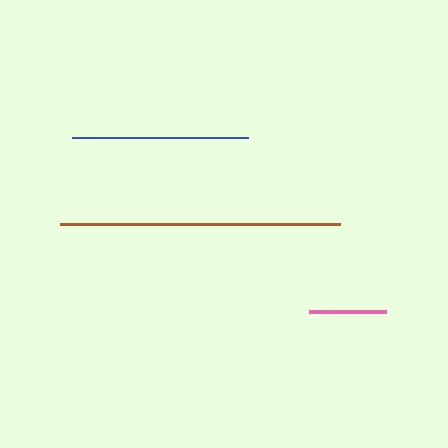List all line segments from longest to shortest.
From longest to shortest: brown, blue, pink.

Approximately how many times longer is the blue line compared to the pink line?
The blue line is approximately 2.3 times the length of the pink line.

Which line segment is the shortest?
The pink line is the shortest at approximately 76 pixels.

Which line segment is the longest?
The brown line is the longest at approximately 281 pixels.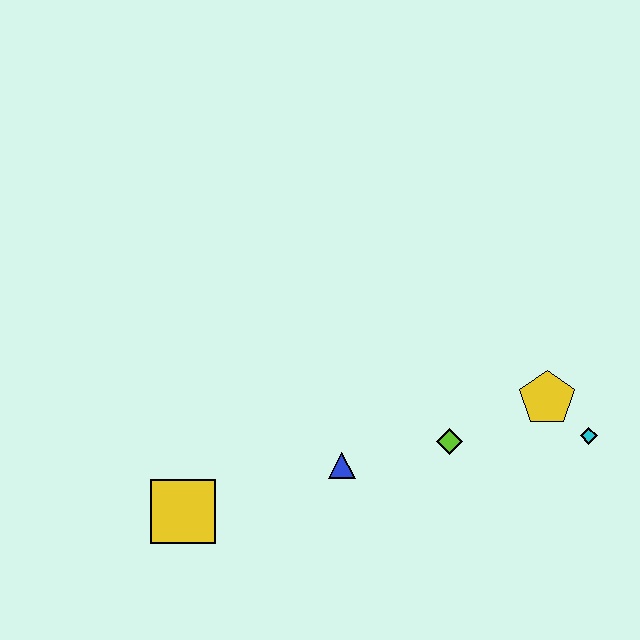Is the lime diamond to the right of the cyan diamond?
No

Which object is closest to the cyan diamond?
The yellow pentagon is closest to the cyan diamond.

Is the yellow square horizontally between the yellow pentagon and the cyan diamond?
No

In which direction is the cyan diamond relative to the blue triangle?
The cyan diamond is to the right of the blue triangle.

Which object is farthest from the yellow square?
The cyan diamond is farthest from the yellow square.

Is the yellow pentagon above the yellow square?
Yes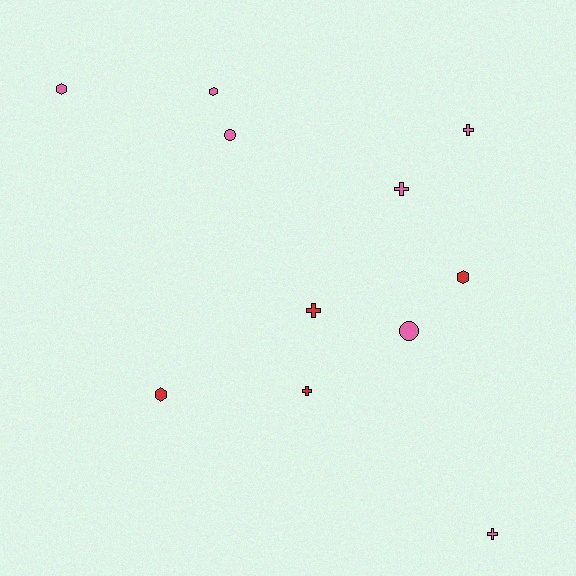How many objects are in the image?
There are 11 objects.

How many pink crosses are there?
There are 3 pink crosses.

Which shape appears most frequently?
Cross, with 5 objects.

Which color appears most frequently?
Pink, with 7 objects.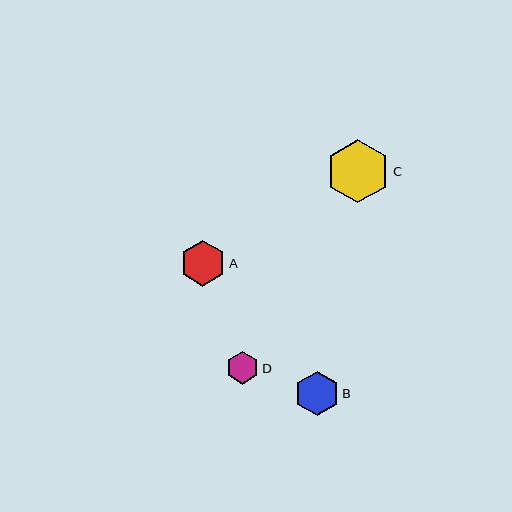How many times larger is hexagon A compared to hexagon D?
Hexagon A is approximately 1.4 times the size of hexagon D.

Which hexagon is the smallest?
Hexagon D is the smallest with a size of approximately 33 pixels.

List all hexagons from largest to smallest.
From largest to smallest: C, A, B, D.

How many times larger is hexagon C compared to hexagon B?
Hexagon C is approximately 1.4 times the size of hexagon B.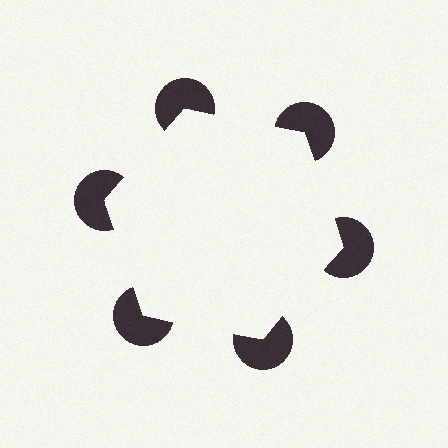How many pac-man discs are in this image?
There are 6 — one at each vertex of the illusory hexagon.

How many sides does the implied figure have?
6 sides.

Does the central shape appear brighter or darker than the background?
It typically appears slightly brighter than the background, even though no actual brightness change is drawn.